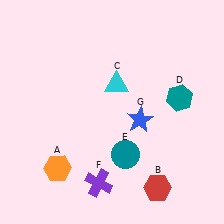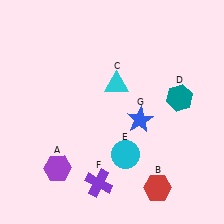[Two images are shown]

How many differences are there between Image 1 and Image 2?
There are 2 differences between the two images.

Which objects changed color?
A changed from orange to purple. E changed from teal to cyan.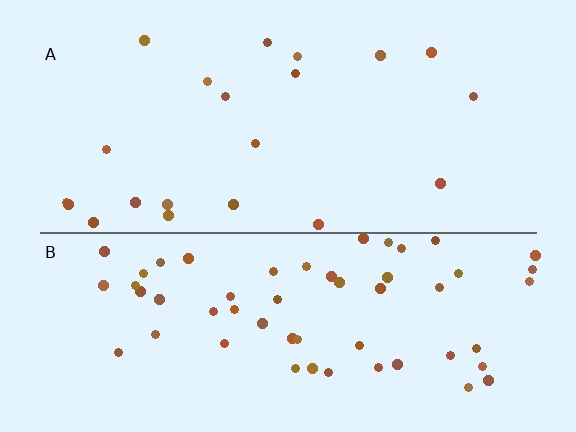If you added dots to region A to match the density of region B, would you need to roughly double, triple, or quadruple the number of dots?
Approximately triple.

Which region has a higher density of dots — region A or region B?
B (the bottom).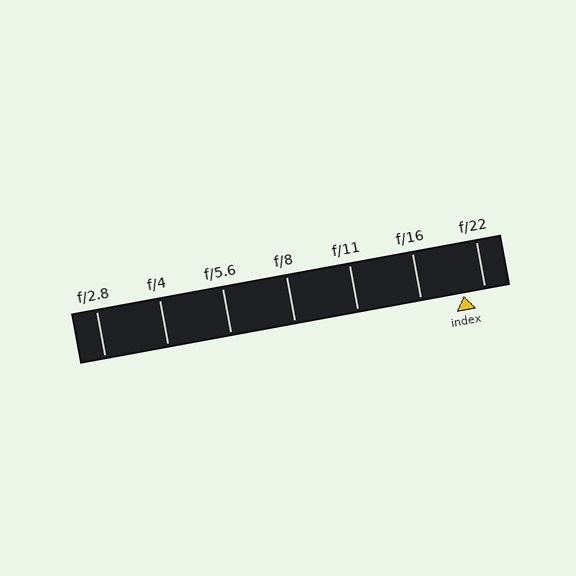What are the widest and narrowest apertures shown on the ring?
The widest aperture shown is f/2.8 and the narrowest is f/22.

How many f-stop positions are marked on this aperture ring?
There are 7 f-stop positions marked.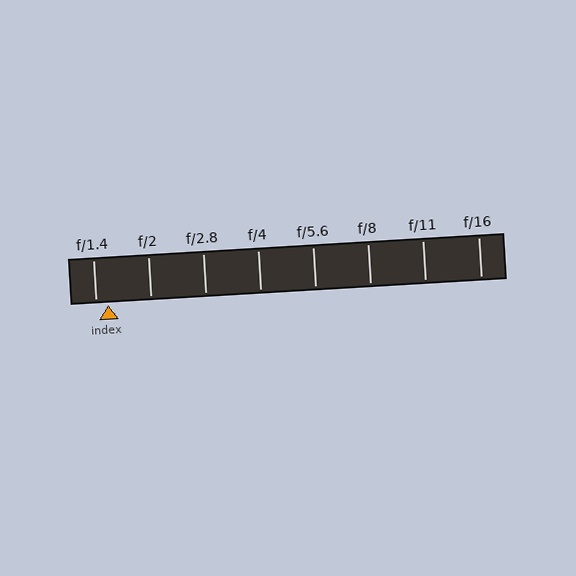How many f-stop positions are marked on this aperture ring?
There are 8 f-stop positions marked.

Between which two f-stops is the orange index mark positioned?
The index mark is between f/1.4 and f/2.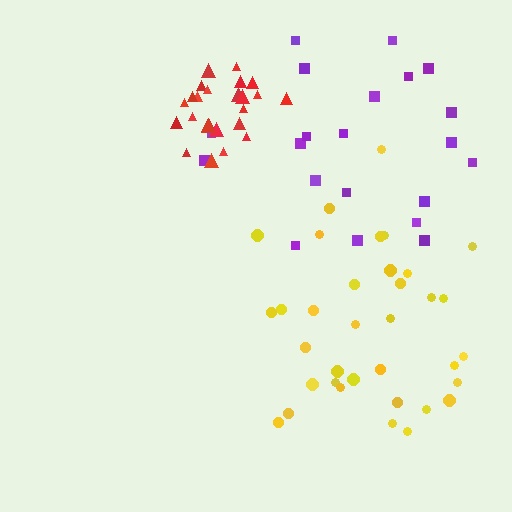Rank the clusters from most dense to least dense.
red, yellow, purple.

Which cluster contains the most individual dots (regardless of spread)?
Yellow (35).